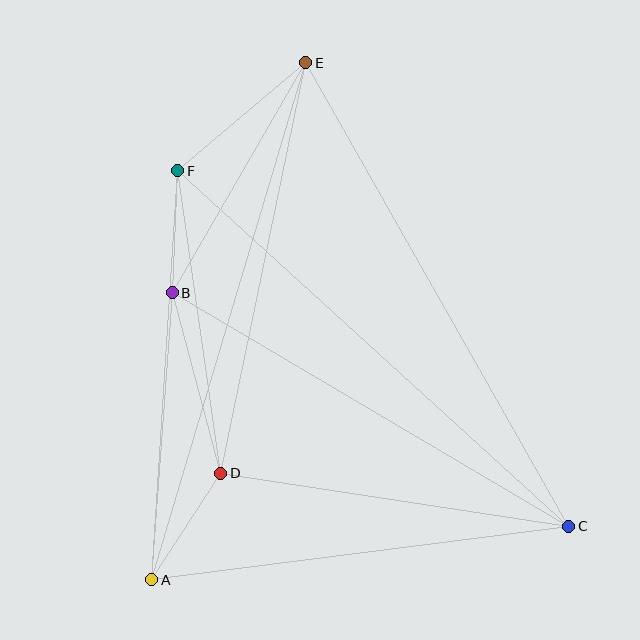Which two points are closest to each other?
Points B and F are closest to each other.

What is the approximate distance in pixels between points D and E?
The distance between D and E is approximately 419 pixels.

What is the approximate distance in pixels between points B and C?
The distance between B and C is approximately 460 pixels.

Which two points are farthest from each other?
Points A and E are farthest from each other.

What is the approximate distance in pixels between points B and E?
The distance between B and E is approximately 266 pixels.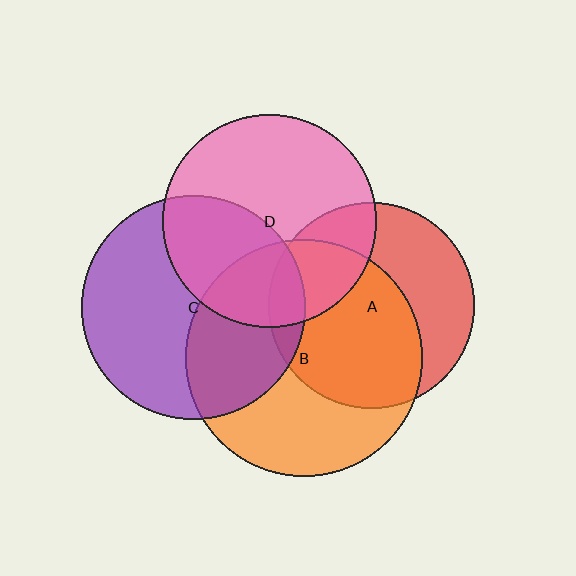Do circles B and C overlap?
Yes.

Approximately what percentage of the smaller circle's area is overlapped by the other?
Approximately 40%.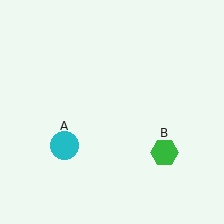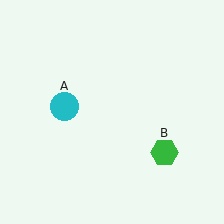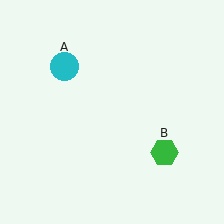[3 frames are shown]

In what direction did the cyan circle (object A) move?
The cyan circle (object A) moved up.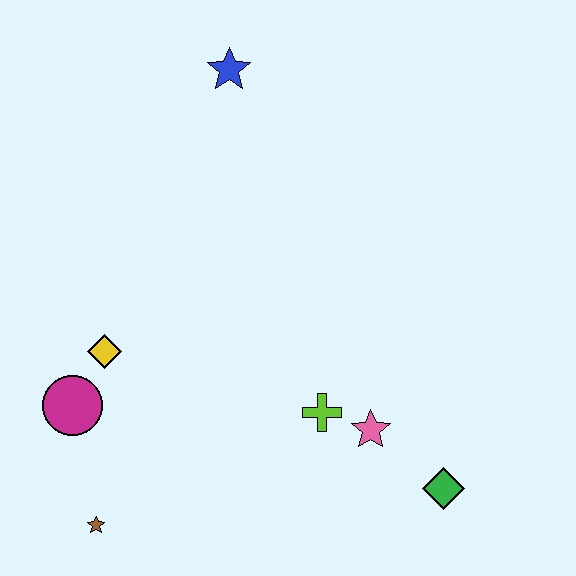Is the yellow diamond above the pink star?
Yes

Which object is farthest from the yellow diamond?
The green diamond is farthest from the yellow diamond.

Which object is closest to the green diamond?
The pink star is closest to the green diamond.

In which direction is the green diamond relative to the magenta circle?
The green diamond is to the right of the magenta circle.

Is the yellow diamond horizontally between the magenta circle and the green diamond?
Yes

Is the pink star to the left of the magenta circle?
No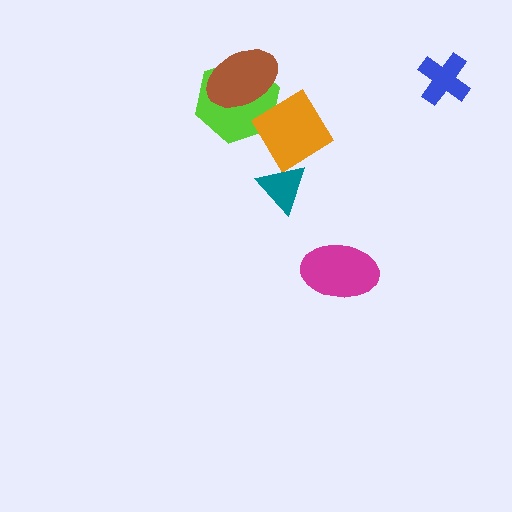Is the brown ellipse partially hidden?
No, no other shape covers it.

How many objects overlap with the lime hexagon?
2 objects overlap with the lime hexagon.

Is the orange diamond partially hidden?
Yes, it is partially covered by another shape.